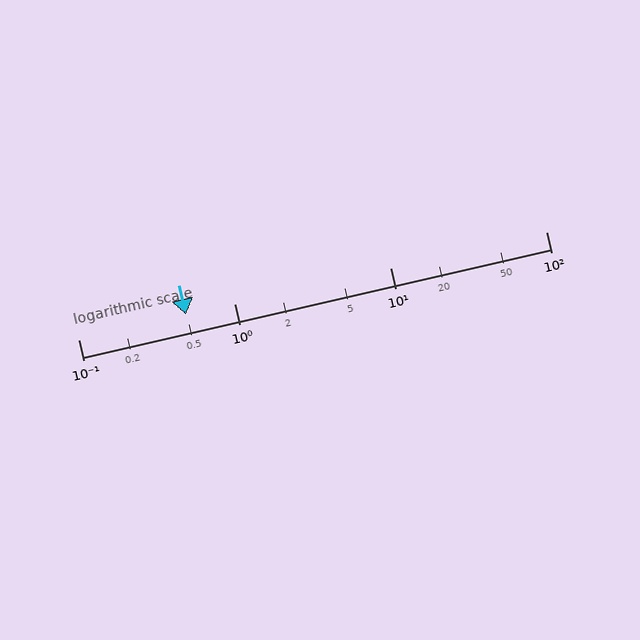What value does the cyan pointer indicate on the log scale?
The pointer indicates approximately 0.49.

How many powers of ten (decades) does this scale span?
The scale spans 3 decades, from 0.1 to 100.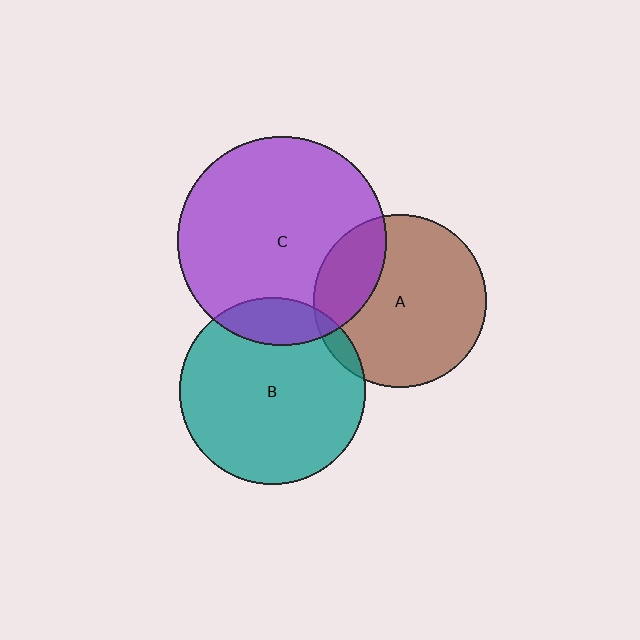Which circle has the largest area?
Circle C (purple).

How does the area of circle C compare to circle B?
Approximately 1.3 times.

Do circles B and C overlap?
Yes.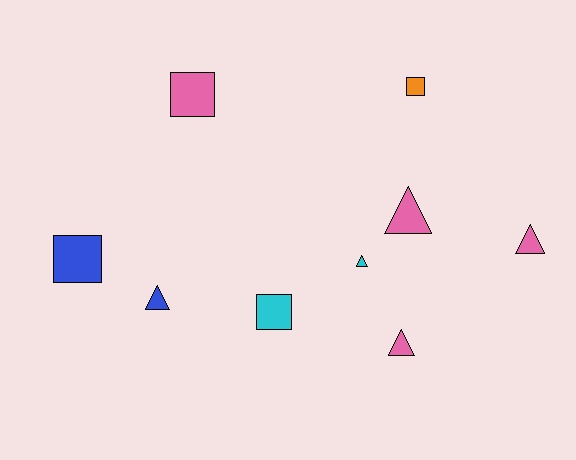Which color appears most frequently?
Pink, with 4 objects.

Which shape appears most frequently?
Triangle, with 5 objects.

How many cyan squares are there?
There is 1 cyan square.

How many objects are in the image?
There are 9 objects.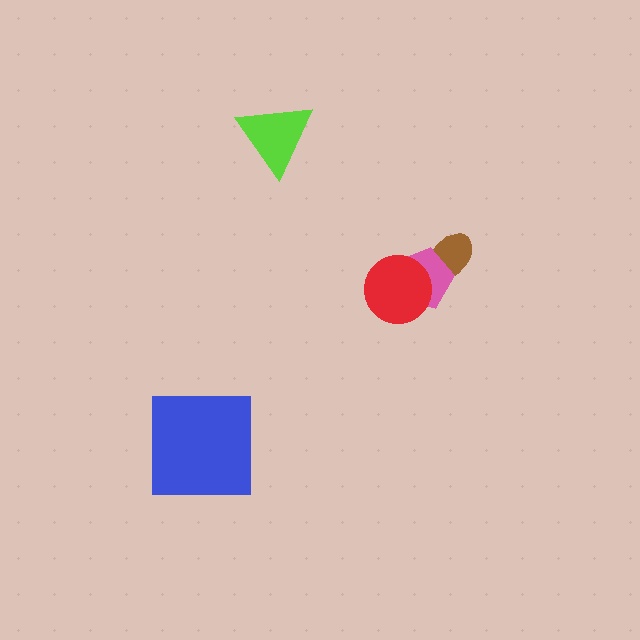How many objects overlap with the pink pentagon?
2 objects overlap with the pink pentagon.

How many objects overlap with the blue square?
0 objects overlap with the blue square.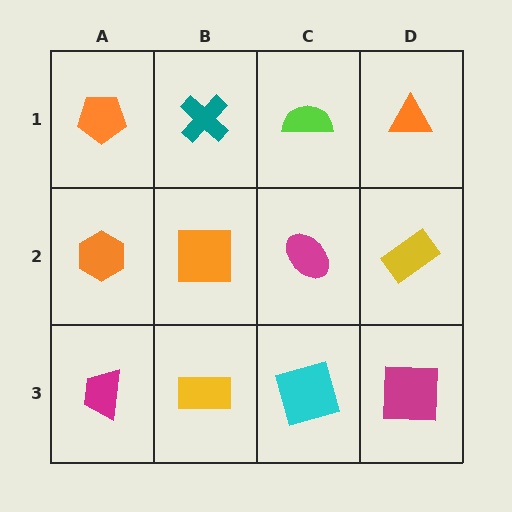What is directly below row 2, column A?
A magenta trapezoid.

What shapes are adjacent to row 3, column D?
A yellow rectangle (row 2, column D), a cyan square (row 3, column C).